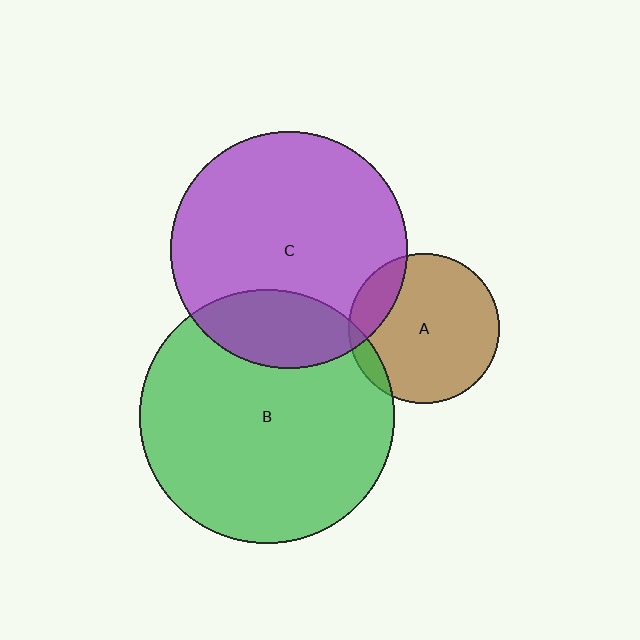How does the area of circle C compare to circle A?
Approximately 2.5 times.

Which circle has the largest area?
Circle B (green).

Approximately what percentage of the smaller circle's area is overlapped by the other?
Approximately 15%.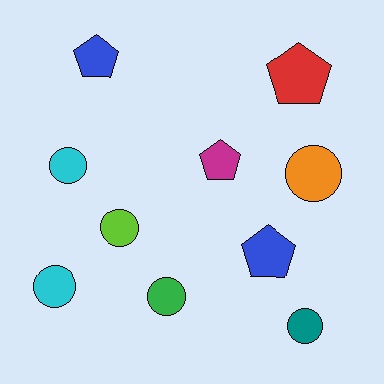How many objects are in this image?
There are 10 objects.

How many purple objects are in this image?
There are no purple objects.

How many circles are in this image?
There are 6 circles.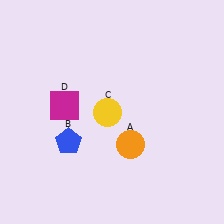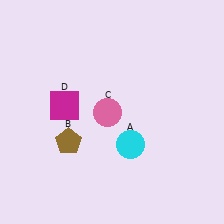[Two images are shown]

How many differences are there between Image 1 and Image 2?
There are 3 differences between the two images.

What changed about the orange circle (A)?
In Image 1, A is orange. In Image 2, it changed to cyan.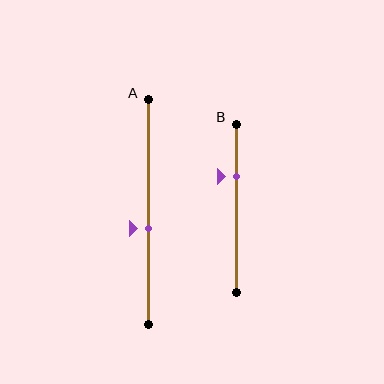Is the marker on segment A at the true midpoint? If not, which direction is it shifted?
No, the marker on segment A is shifted downward by about 8% of the segment length.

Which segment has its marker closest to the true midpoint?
Segment A has its marker closest to the true midpoint.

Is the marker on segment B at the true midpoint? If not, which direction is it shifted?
No, the marker on segment B is shifted upward by about 19% of the segment length.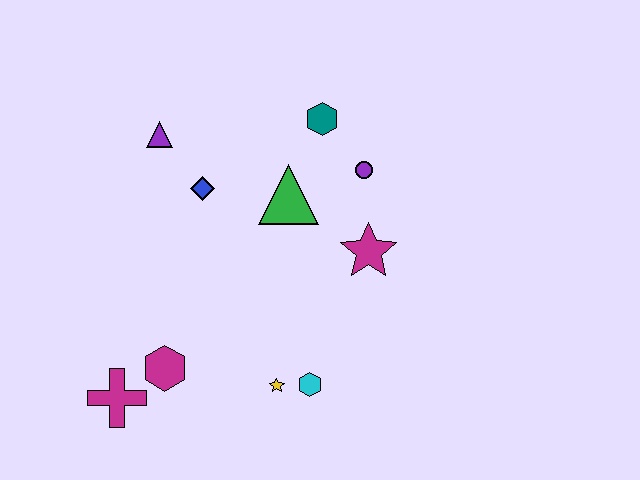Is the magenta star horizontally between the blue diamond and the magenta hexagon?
No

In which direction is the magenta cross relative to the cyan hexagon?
The magenta cross is to the left of the cyan hexagon.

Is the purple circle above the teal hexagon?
No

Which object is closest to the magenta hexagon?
The magenta cross is closest to the magenta hexagon.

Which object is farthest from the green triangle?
The magenta cross is farthest from the green triangle.